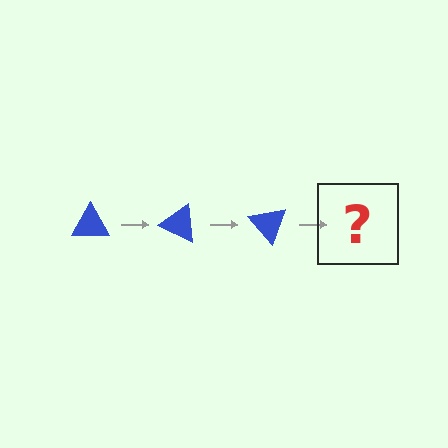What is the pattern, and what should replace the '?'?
The pattern is that the triangle rotates 25 degrees each step. The '?' should be a blue triangle rotated 75 degrees.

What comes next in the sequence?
The next element should be a blue triangle rotated 75 degrees.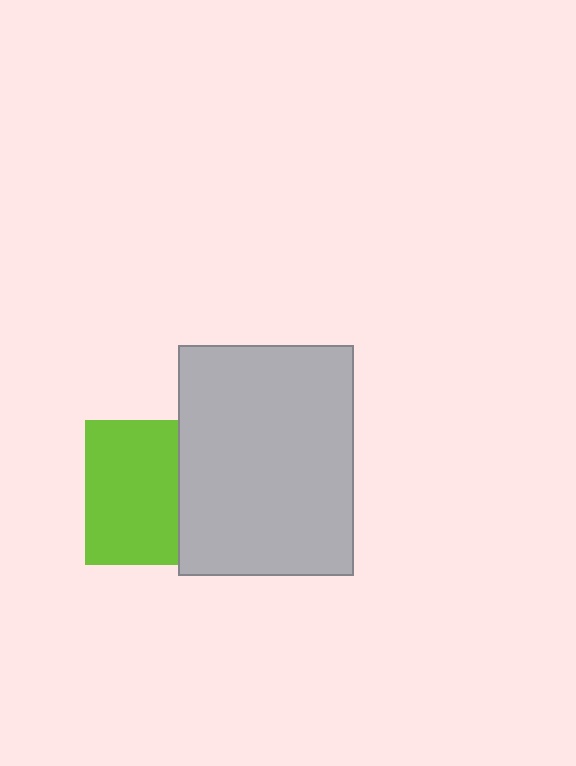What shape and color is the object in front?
The object in front is a light gray rectangle.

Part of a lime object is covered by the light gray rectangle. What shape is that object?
It is a square.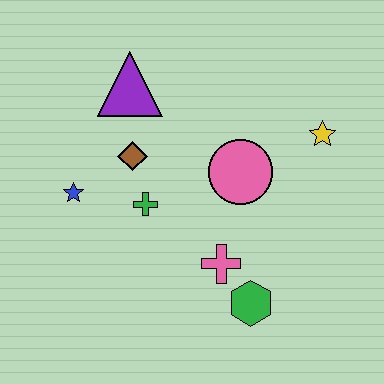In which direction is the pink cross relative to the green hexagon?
The pink cross is above the green hexagon.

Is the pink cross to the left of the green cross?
No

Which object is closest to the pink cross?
The green hexagon is closest to the pink cross.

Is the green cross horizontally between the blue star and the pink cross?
Yes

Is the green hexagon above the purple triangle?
No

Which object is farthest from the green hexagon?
The purple triangle is farthest from the green hexagon.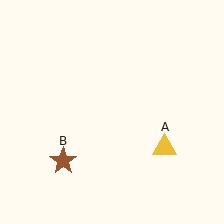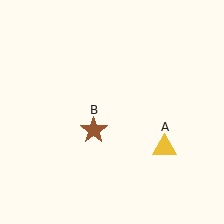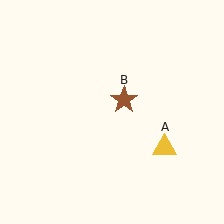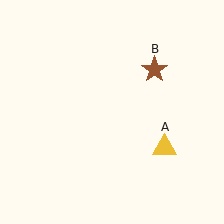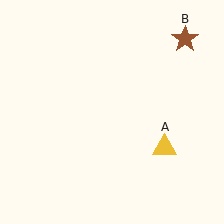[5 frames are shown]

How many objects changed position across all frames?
1 object changed position: brown star (object B).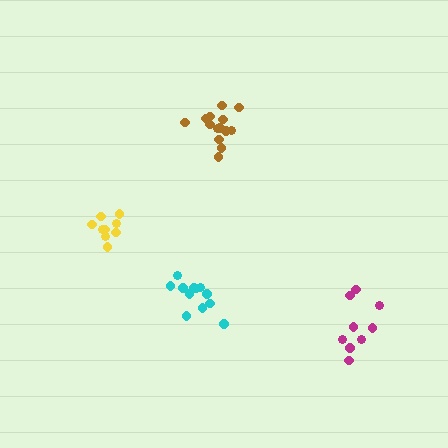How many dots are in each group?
Group 1: 14 dots, Group 2: 12 dots, Group 3: 9 dots, Group 4: 9 dots (44 total).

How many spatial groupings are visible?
There are 4 spatial groupings.